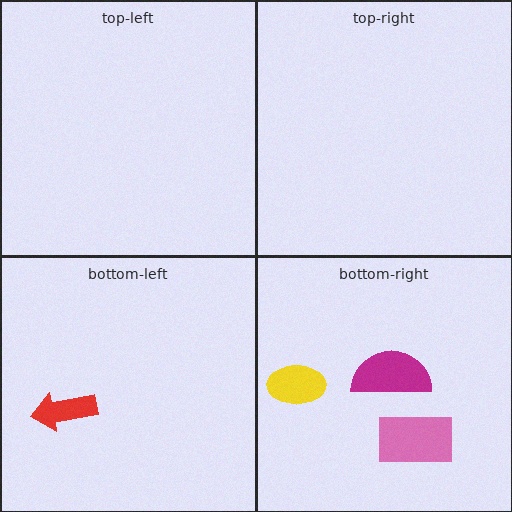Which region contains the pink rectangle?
The bottom-right region.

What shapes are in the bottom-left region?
The red arrow.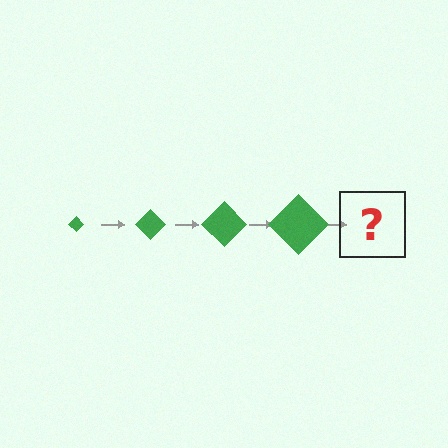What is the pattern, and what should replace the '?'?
The pattern is that the diamond gets progressively larger each step. The '?' should be a green diamond, larger than the previous one.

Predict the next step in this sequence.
The next step is a green diamond, larger than the previous one.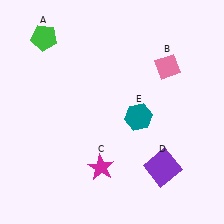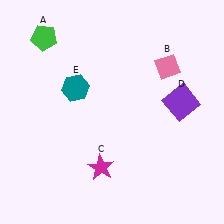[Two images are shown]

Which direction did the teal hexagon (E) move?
The teal hexagon (E) moved left.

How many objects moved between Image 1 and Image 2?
2 objects moved between the two images.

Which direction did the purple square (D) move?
The purple square (D) moved up.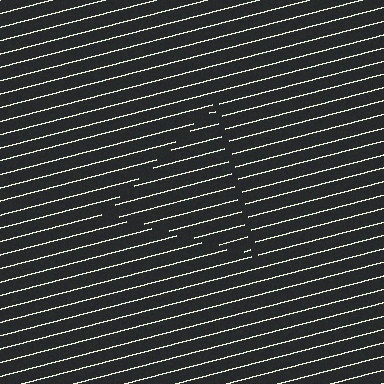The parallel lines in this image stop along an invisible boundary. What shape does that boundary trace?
An illusory triangle. The interior of the shape contains the same grating, shifted by half a period — the contour is defined by the phase discontinuity where line-ends from the inner and outer gratings abut.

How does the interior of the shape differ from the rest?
The interior of the shape contains the same grating, shifted by half a period — the contour is defined by the phase discontinuity where line-ends from the inner and outer gratings abut.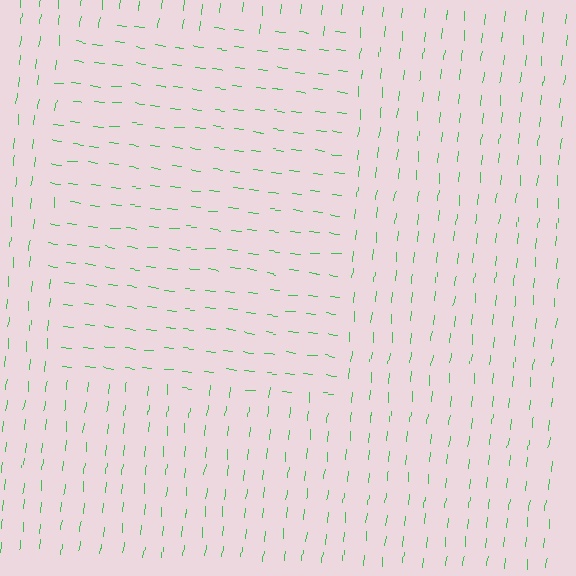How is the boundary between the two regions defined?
The boundary is defined purely by a change in line orientation (approximately 89 degrees difference). All lines are the same color and thickness.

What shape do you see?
I see a rectangle.